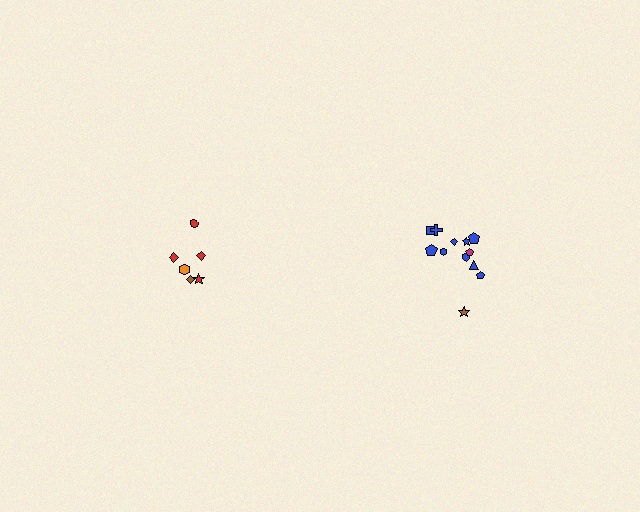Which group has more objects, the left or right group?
The right group.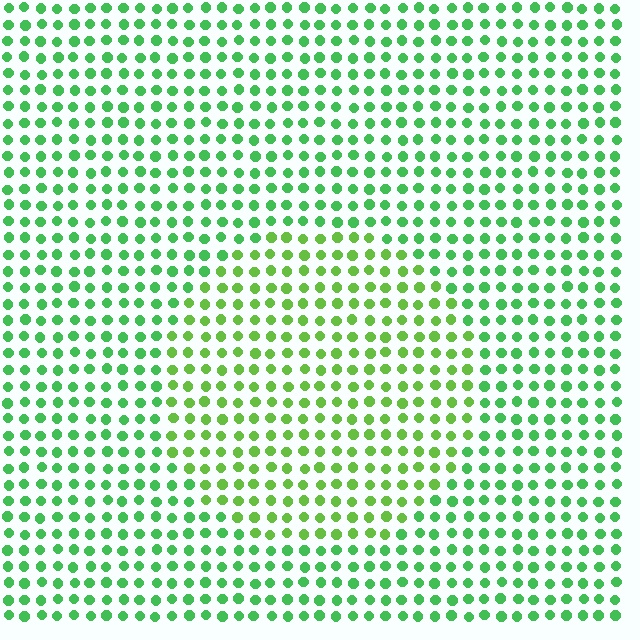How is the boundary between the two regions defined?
The boundary is defined purely by a slight shift in hue (about 28 degrees). Spacing, size, and orientation are identical on both sides.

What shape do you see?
I see a circle.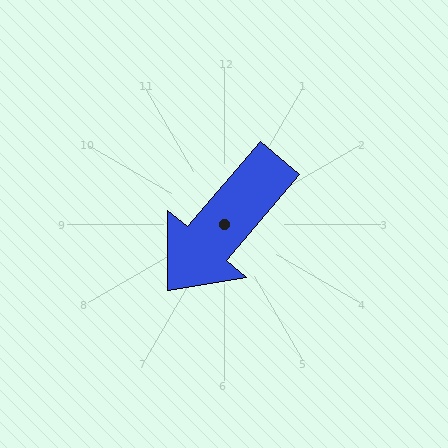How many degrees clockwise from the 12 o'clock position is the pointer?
Approximately 220 degrees.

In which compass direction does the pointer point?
Southwest.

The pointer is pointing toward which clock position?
Roughly 7 o'clock.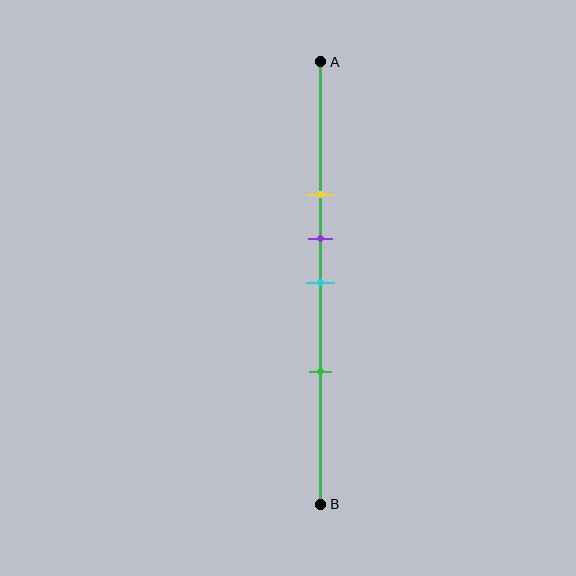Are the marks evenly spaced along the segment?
No, the marks are not evenly spaced.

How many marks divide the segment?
There are 4 marks dividing the segment.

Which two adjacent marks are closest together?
The purple and cyan marks are the closest adjacent pair.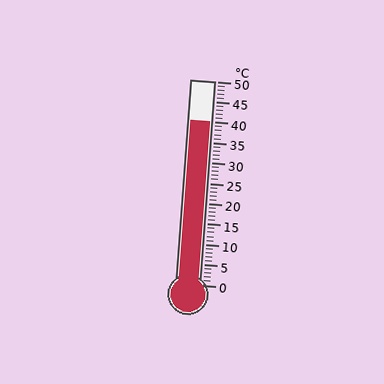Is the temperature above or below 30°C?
The temperature is above 30°C.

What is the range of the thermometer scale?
The thermometer scale ranges from 0°C to 50°C.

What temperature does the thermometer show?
The thermometer shows approximately 40°C.